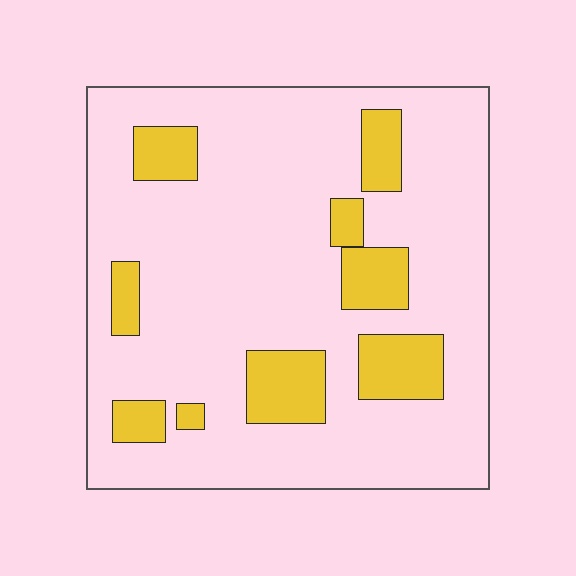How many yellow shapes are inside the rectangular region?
9.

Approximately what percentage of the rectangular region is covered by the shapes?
Approximately 20%.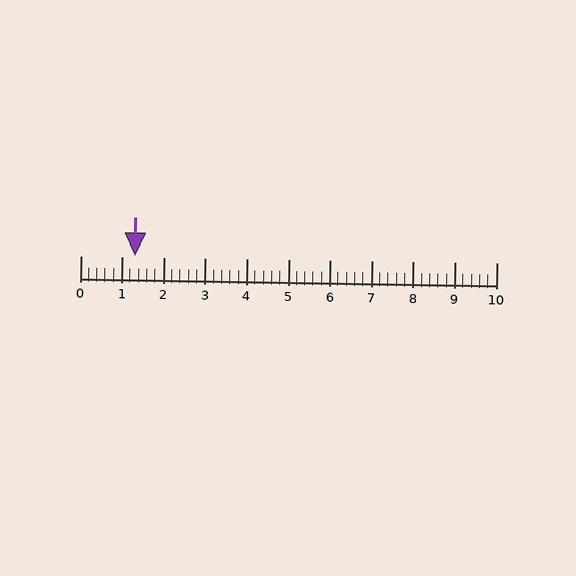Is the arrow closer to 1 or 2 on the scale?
The arrow is closer to 1.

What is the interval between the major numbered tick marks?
The major tick marks are spaced 1 units apart.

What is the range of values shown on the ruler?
The ruler shows values from 0 to 10.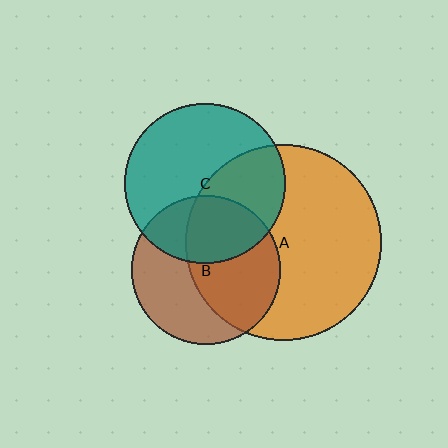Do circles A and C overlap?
Yes.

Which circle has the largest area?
Circle A (orange).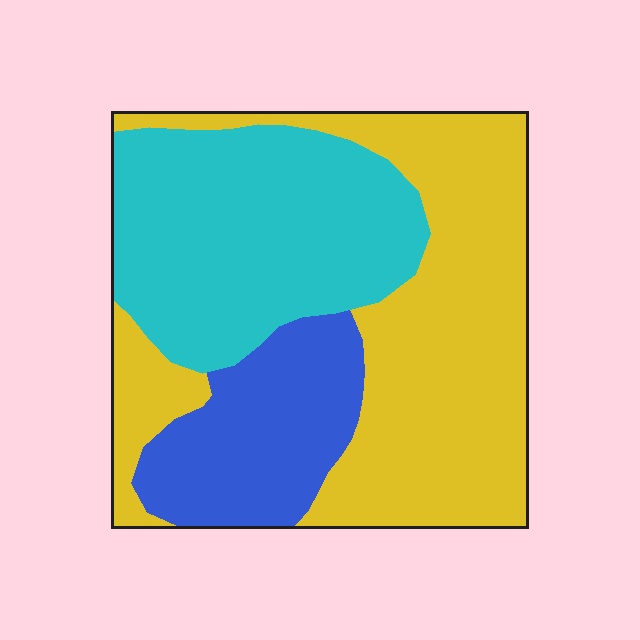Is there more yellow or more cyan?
Yellow.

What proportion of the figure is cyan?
Cyan takes up between a quarter and a half of the figure.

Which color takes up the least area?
Blue, at roughly 20%.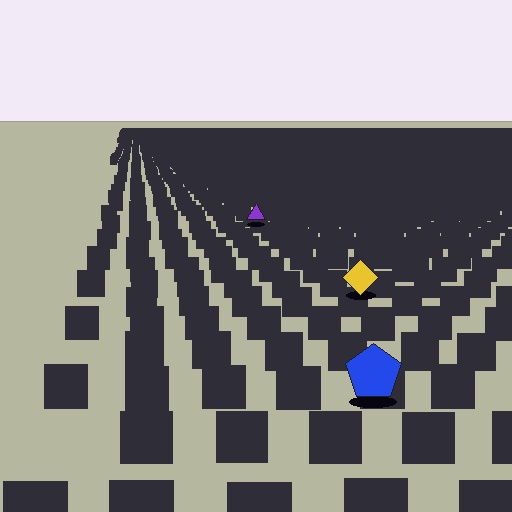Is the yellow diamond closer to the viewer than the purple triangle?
Yes. The yellow diamond is closer — you can tell from the texture gradient: the ground texture is coarser near it.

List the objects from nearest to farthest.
From nearest to farthest: the blue pentagon, the yellow diamond, the purple triangle.